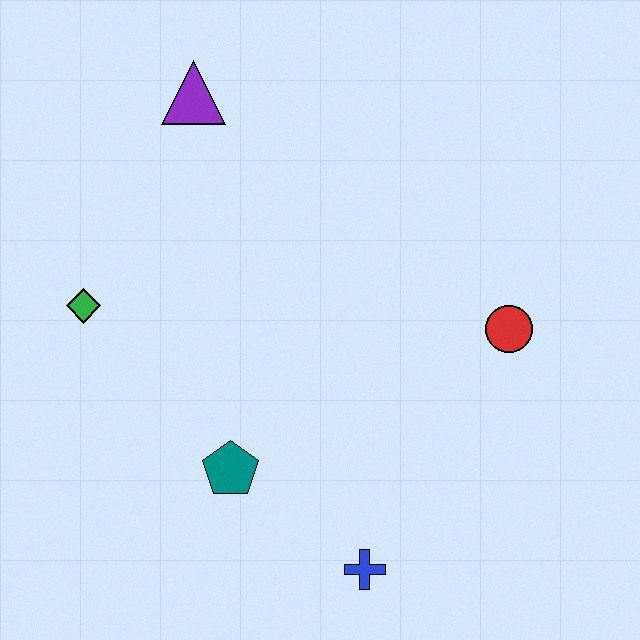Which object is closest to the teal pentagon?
The blue cross is closest to the teal pentagon.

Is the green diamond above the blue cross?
Yes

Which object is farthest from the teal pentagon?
The purple triangle is farthest from the teal pentagon.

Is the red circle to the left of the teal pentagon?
No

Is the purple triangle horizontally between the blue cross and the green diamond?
Yes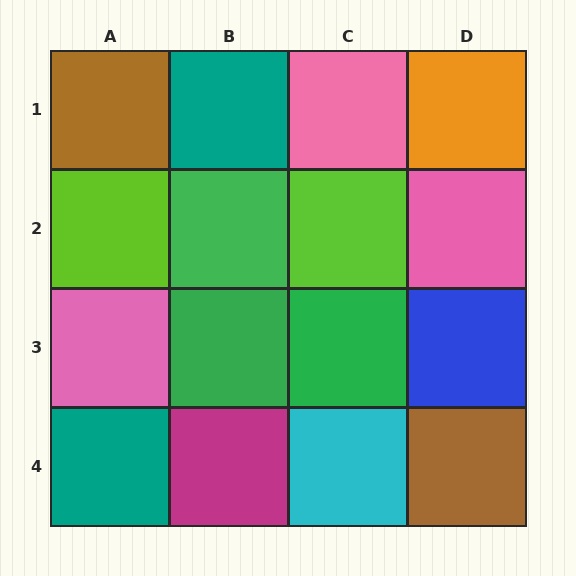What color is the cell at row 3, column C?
Green.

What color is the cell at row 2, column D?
Pink.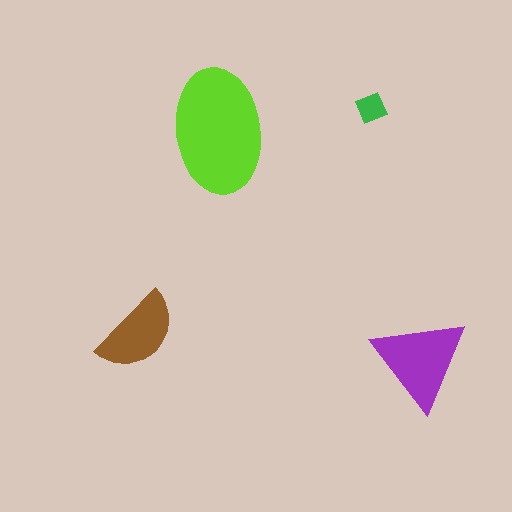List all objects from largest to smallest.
The lime ellipse, the purple triangle, the brown semicircle, the green diamond.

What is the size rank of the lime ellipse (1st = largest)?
1st.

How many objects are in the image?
There are 4 objects in the image.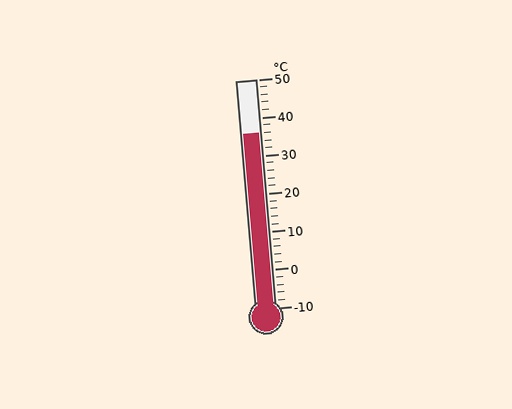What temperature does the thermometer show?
The thermometer shows approximately 36°C.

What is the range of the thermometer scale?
The thermometer scale ranges from -10°C to 50°C.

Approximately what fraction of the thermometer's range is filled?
The thermometer is filled to approximately 75% of its range.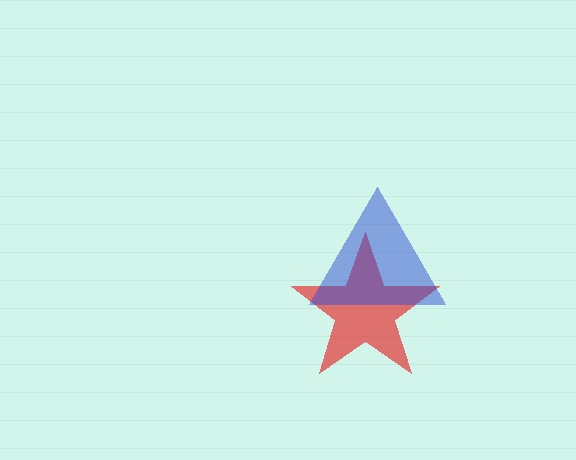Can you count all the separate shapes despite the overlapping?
Yes, there are 2 separate shapes.